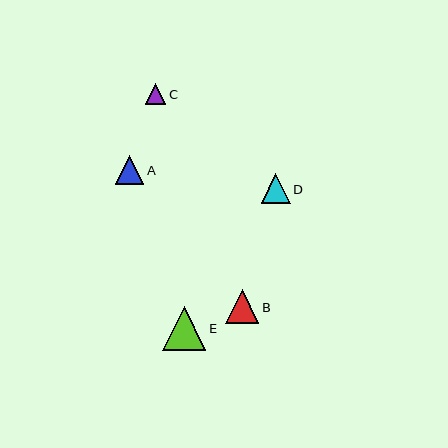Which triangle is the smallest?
Triangle C is the smallest with a size of approximately 21 pixels.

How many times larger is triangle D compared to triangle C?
Triangle D is approximately 1.4 times the size of triangle C.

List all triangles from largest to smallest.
From largest to smallest: E, B, D, A, C.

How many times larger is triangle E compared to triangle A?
Triangle E is approximately 1.5 times the size of triangle A.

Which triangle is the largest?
Triangle E is the largest with a size of approximately 43 pixels.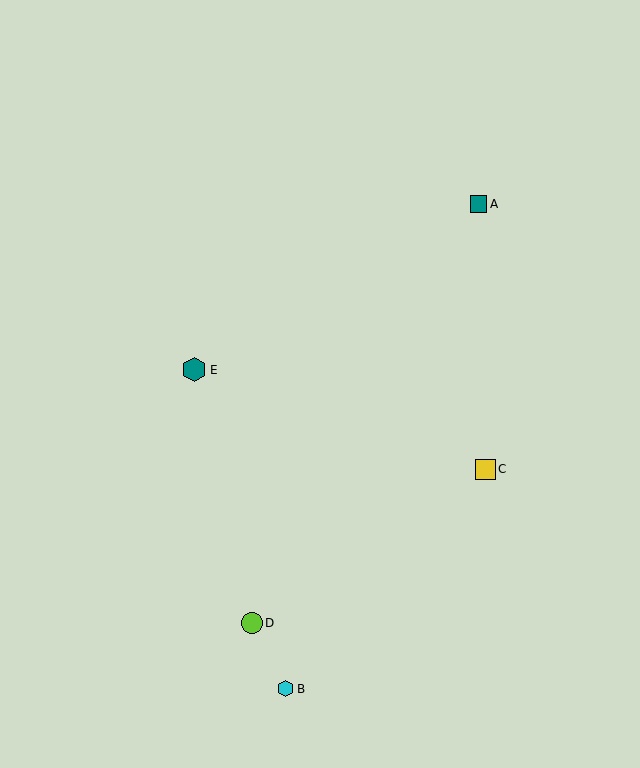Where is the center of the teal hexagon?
The center of the teal hexagon is at (194, 370).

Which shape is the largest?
The teal hexagon (labeled E) is the largest.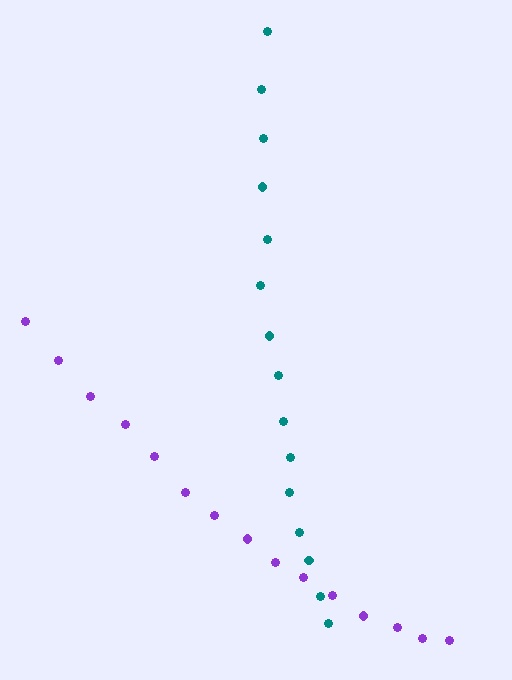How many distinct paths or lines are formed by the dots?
There are 2 distinct paths.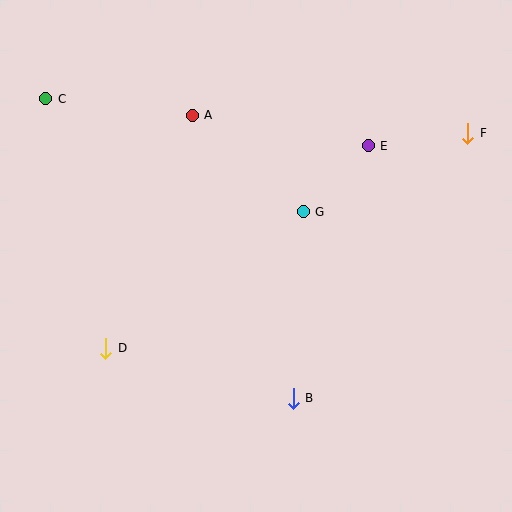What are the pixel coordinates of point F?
Point F is at (468, 133).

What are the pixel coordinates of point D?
Point D is at (106, 348).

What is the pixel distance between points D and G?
The distance between D and G is 240 pixels.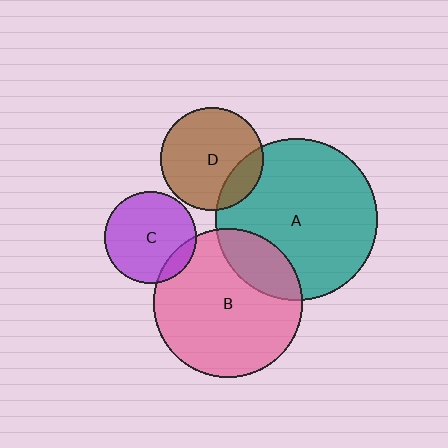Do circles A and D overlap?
Yes.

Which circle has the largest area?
Circle A (teal).